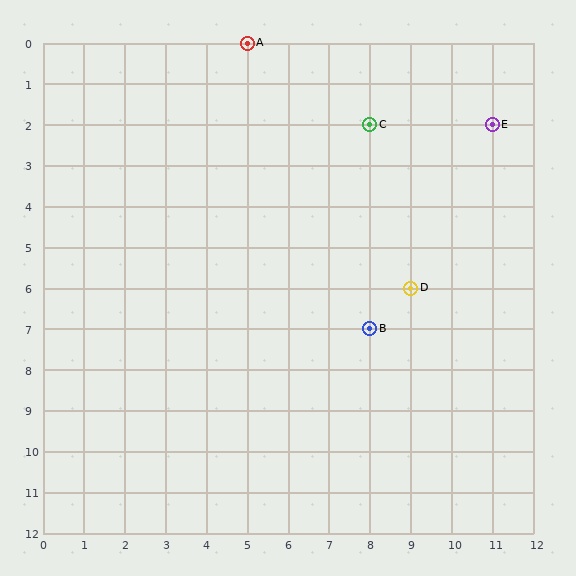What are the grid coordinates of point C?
Point C is at grid coordinates (8, 2).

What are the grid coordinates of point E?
Point E is at grid coordinates (11, 2).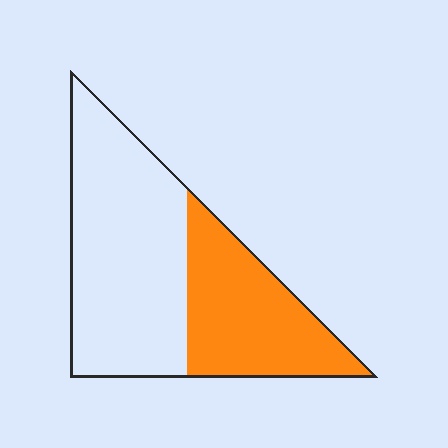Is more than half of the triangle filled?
No.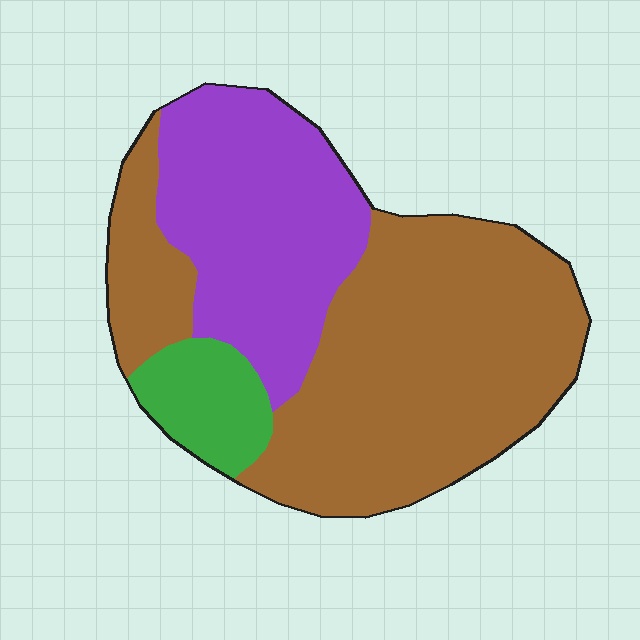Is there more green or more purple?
Purple.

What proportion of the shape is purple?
Purple takes up about one third (1/3) of the shape.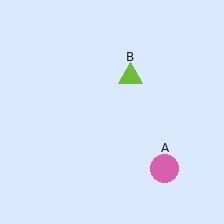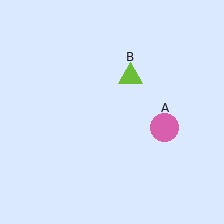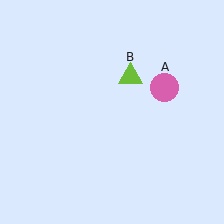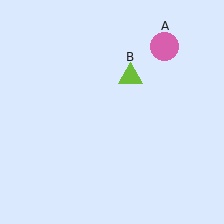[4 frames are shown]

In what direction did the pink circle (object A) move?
The pink circle (object A) moved up.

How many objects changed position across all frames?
1 object changed position: pink circle (object A).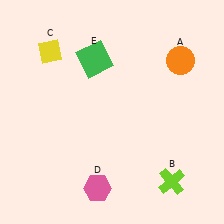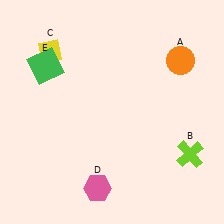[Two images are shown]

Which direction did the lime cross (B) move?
The lime cross (B) moved up.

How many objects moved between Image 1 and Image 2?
2 objects moved between the two images.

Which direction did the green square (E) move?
The green square (E) moved left.